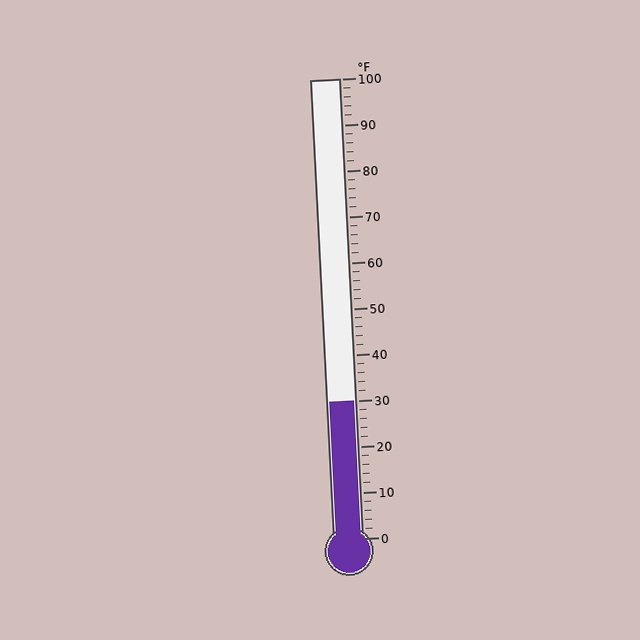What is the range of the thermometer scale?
The thermometer scale ranges from 0°F to 100°F.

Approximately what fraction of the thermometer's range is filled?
The thermometer is filled to approximately 30% of its range.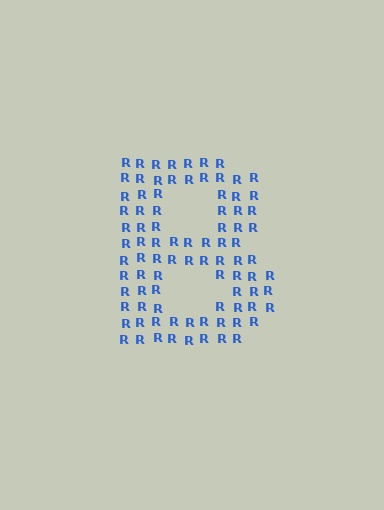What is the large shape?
The large shape is the letter B.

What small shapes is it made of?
It is made of small letter R's.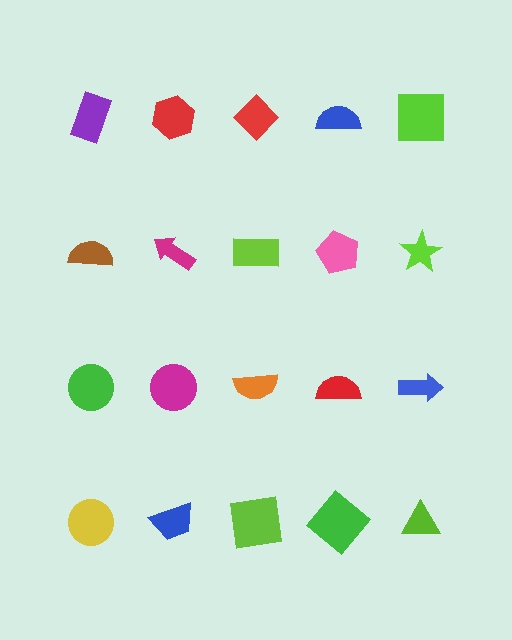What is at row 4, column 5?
A lime triangle.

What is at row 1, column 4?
A blue semicircle.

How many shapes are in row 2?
5 shapes.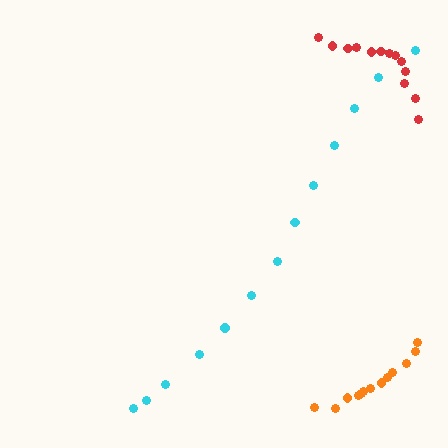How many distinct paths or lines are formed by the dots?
There are 3 distinct paths.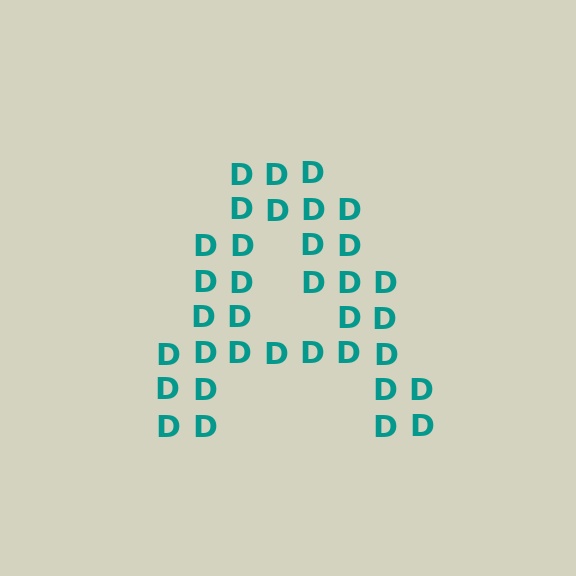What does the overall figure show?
The overall figure shows the letter A.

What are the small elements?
The small elements are letter D's.